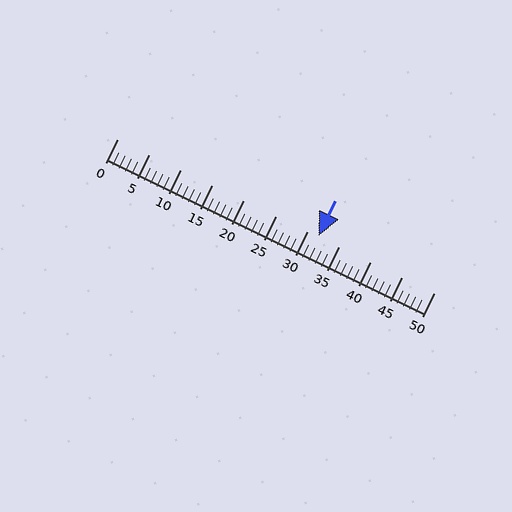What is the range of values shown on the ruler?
The ruler shows values from 0 to 50.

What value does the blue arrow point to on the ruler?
The blue arrow points to approximately 32.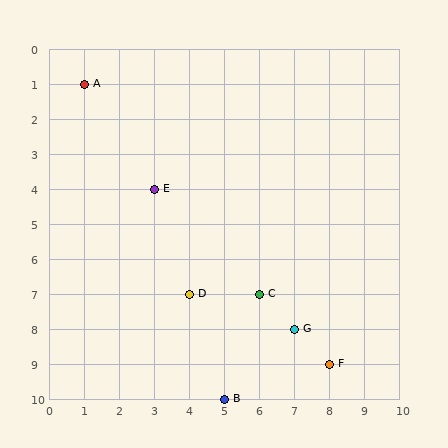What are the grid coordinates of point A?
Point A is at grid coordinates (1, 1).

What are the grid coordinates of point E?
Point E is at grid coordinates (3, 4).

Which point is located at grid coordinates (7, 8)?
Point G is at (7, 8).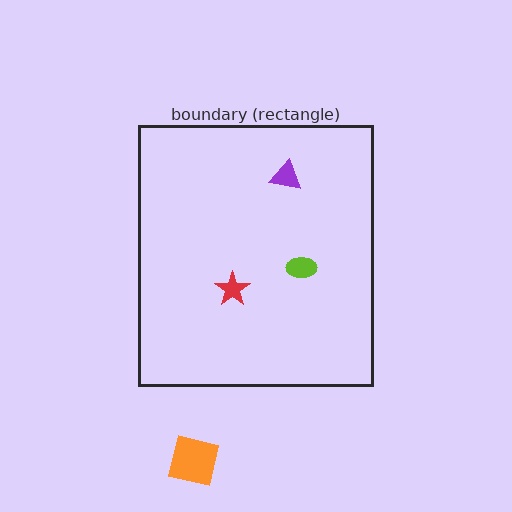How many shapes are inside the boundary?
3 inside, 1 outside.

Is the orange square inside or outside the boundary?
Outside.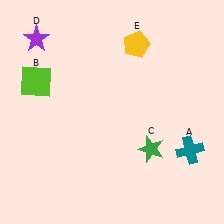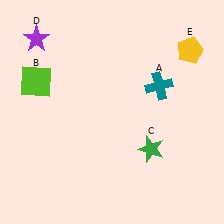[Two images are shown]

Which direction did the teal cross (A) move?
The teal cross (A) moved up.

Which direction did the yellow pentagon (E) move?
The yellow pentagon (E) moved right.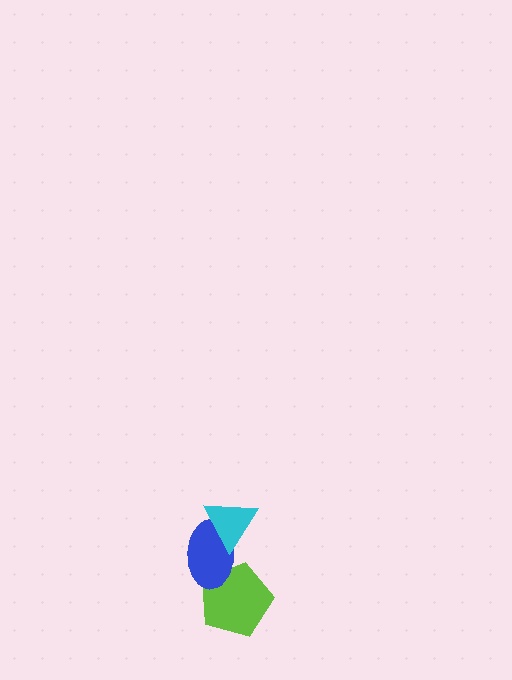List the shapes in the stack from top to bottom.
From top to bottom: the cyan triangle, the blue ellipse, the lime pentagon.